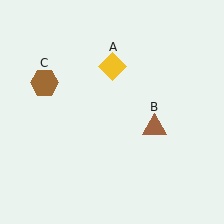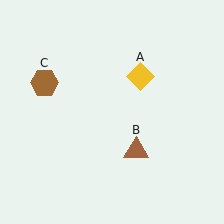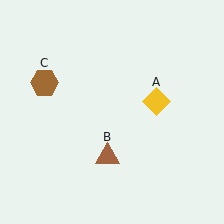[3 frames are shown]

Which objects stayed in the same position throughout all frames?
Brown hexagon (object C) remained stationary.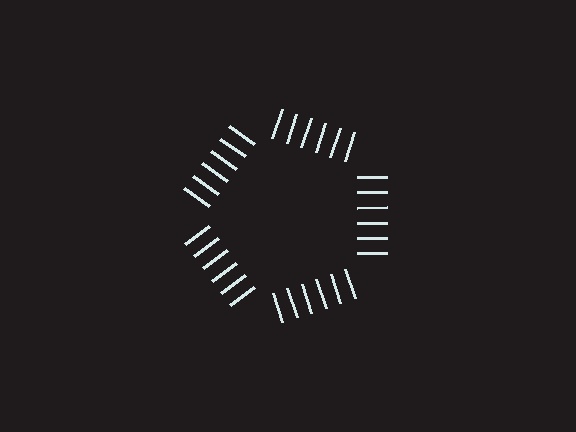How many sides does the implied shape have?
5 sides — the line-ends trace a pentagon.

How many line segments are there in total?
30 — 6 along each of the 5 edges.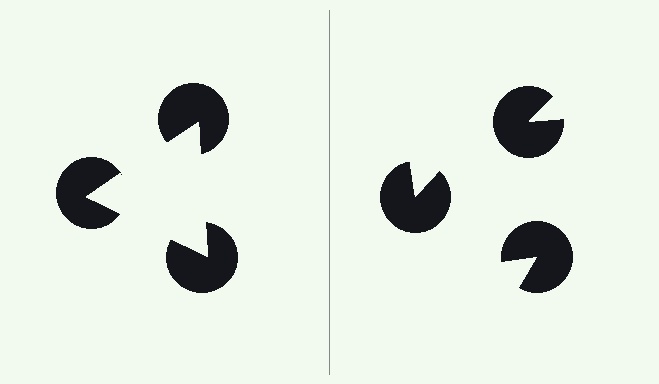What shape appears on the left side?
An illusory triangle.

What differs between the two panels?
The pac-man discs are positioned identically on both sides; only the wedge orientations differ. On the left they align to a triangle; on the right they are misaligned.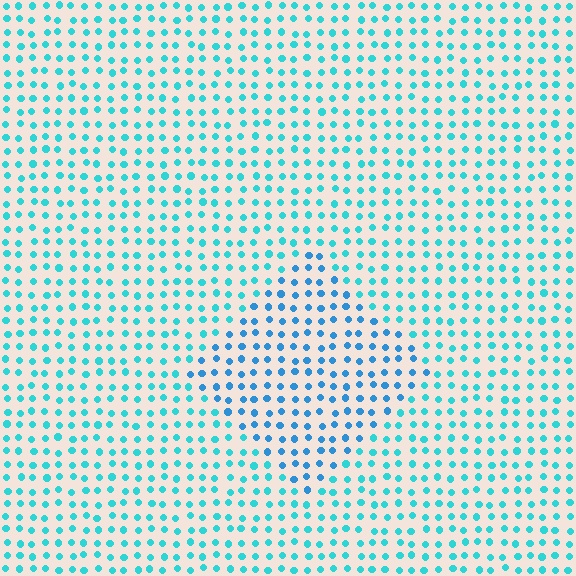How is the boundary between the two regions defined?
The boundary is defined purely by a slight shift in hue (about 24 degrees). Spacing, size, and orientation are identical on both sides.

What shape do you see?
I see a diamond.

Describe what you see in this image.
The image is filled with small cyan elements in a uniform arrangement. A diamond-shaped region is visible where the elements are tinted to a slightly different hue, forming a subtle color boundary.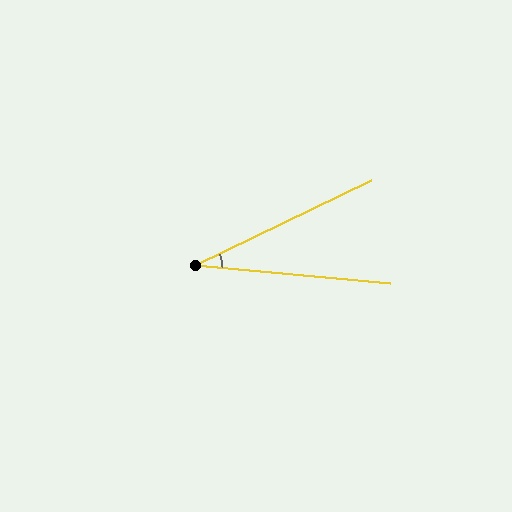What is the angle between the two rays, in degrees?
Approximately 31 degrees.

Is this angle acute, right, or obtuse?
It is acute.